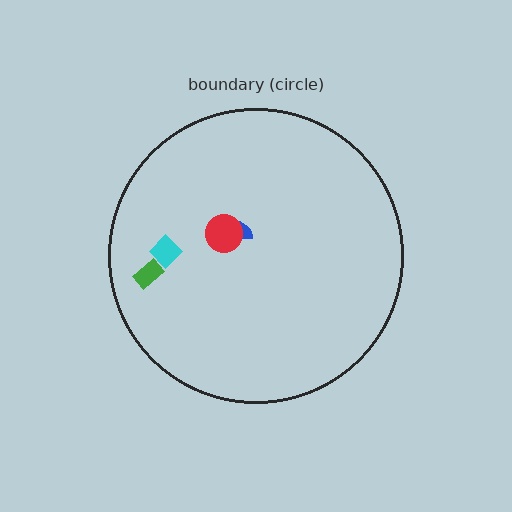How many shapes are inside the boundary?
4 inside, 0 outside.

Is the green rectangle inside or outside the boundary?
Inside.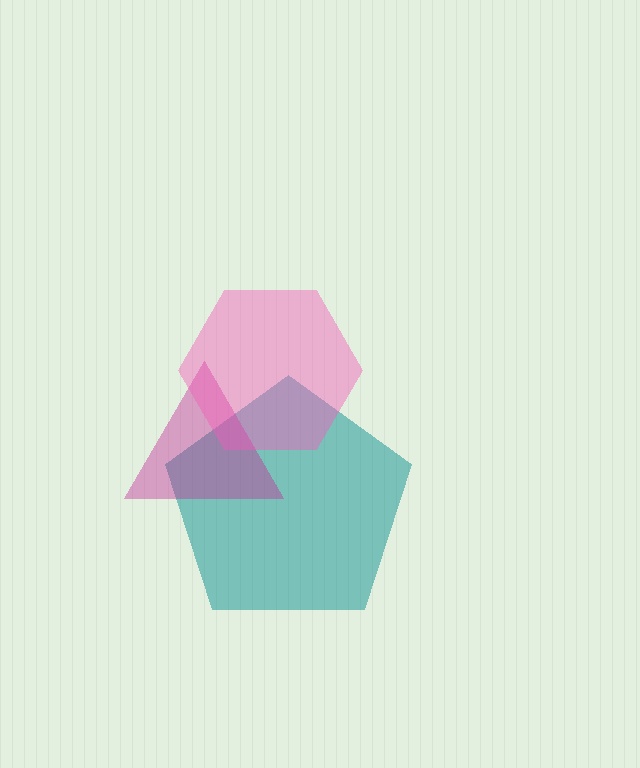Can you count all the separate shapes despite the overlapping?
Yes, there are 3 separate shapes.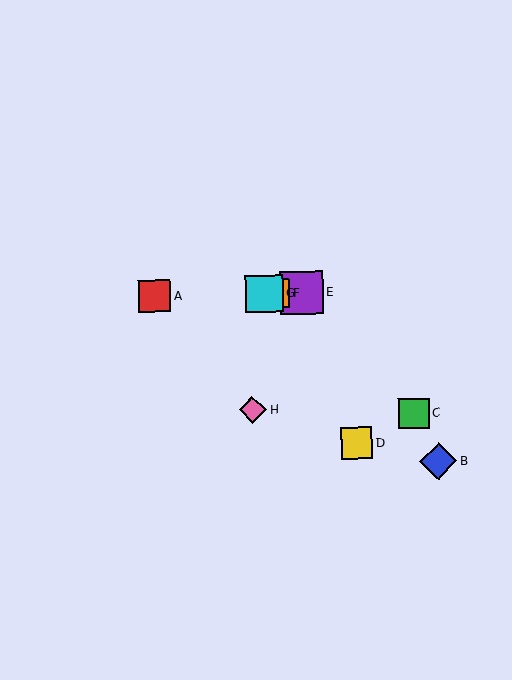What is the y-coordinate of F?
Object F is at y≈293.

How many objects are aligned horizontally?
4 objects (A, E, F, G) are aligned horizontally.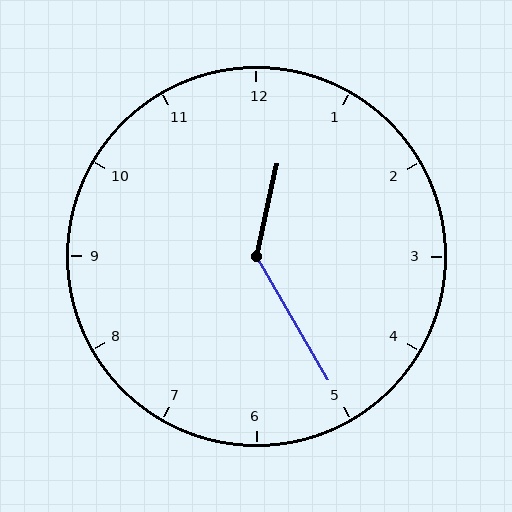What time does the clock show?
12:25.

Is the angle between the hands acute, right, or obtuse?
It is obtuse.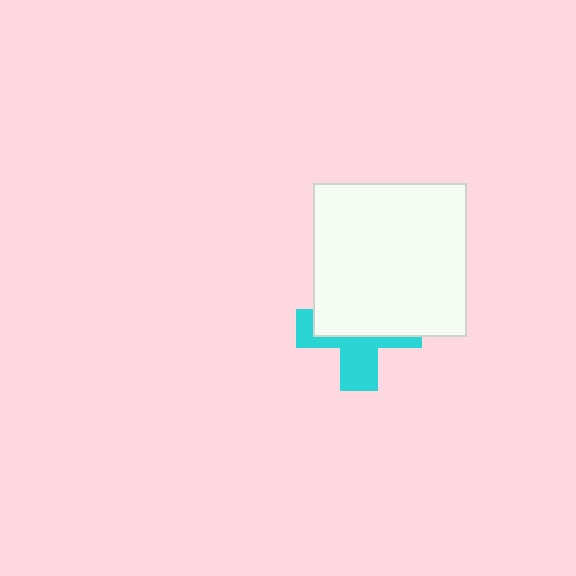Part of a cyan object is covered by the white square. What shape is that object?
It is a cross.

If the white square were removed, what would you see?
You would see the complete cyan cross.